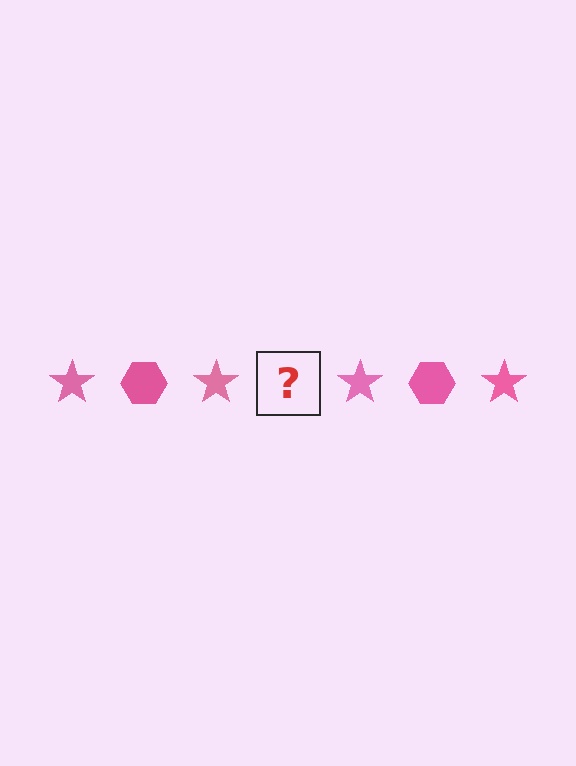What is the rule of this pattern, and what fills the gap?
The rule is that the pattern cycles through star, hexagon shapes in pink. The gap should be filled with a pink hexagon.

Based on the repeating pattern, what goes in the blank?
The blank should be a pink hexagon.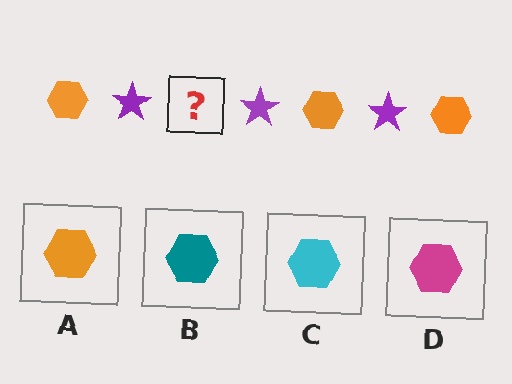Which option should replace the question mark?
Option A.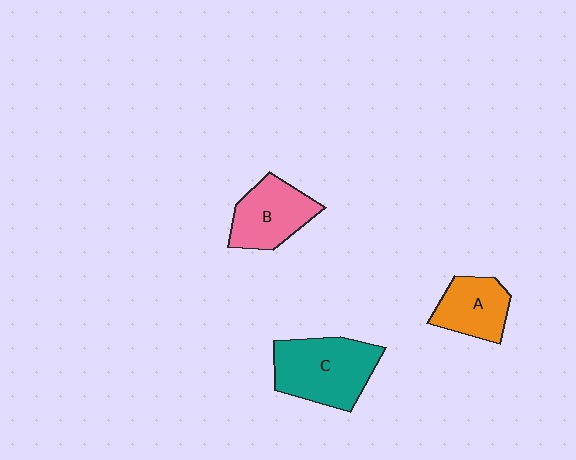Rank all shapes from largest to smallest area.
From largest to smallest: C (teal), B (pink), A (orange).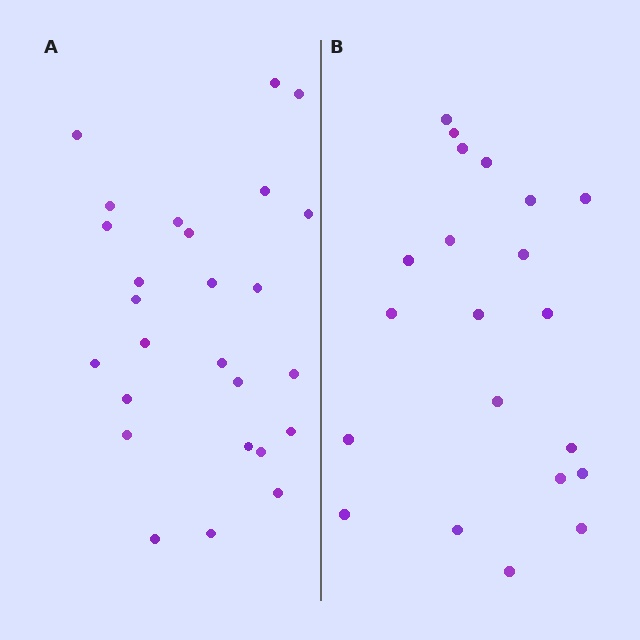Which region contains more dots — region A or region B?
Region A (the left region) has more dots.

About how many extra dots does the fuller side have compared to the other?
Region A has about 5 more dots than region B.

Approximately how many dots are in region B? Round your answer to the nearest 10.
About 20 dots. (The exact count is 21, which rounds to 20.)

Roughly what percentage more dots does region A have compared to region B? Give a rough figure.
About 25% more.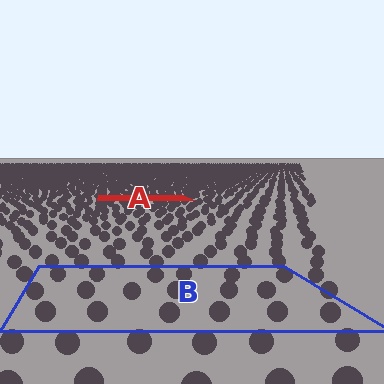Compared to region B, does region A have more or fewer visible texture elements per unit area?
Region A has more texture elements per unit area — they are packed more densely because it is farther away.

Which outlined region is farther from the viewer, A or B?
Region A is farther from the viewer — the texture elements inside it appear smaller and more densely packed.